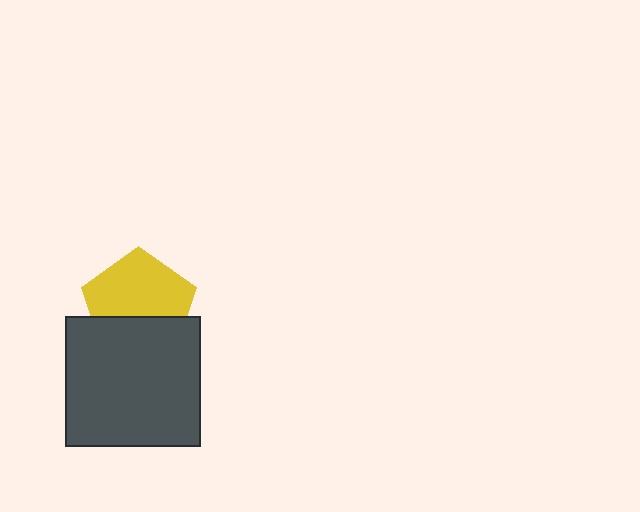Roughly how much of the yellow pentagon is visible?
About half of it is visible (roughly 61%).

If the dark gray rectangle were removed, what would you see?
You would see the complete yellow pentagon.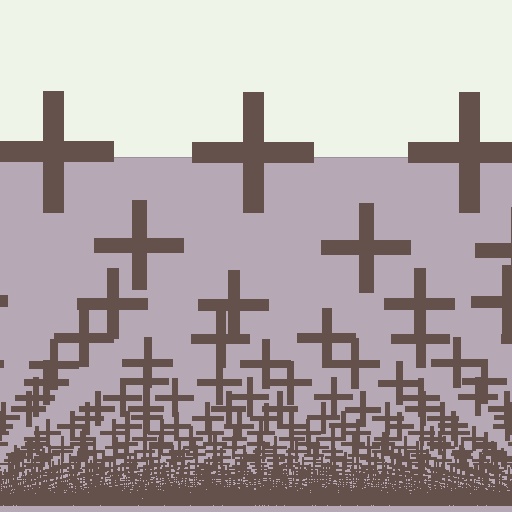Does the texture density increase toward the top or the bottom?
Density increases toward the bottom.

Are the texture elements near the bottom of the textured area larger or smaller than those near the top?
Smaller. The gradient is inverted — elements near the bottom are smaller and denser.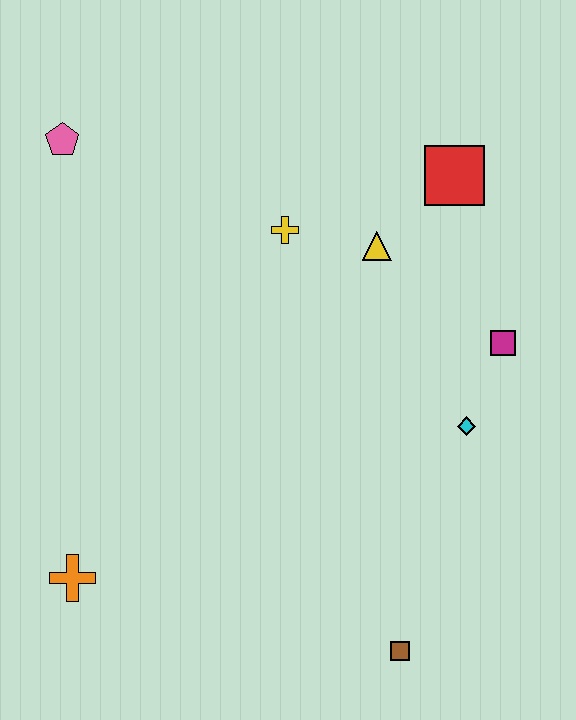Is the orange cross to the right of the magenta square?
No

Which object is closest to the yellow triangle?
The yellow cross is closest to the yellow triangle.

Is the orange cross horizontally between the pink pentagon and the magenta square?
Yes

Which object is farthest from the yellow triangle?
The orange cross is farthest from the yellow triangle.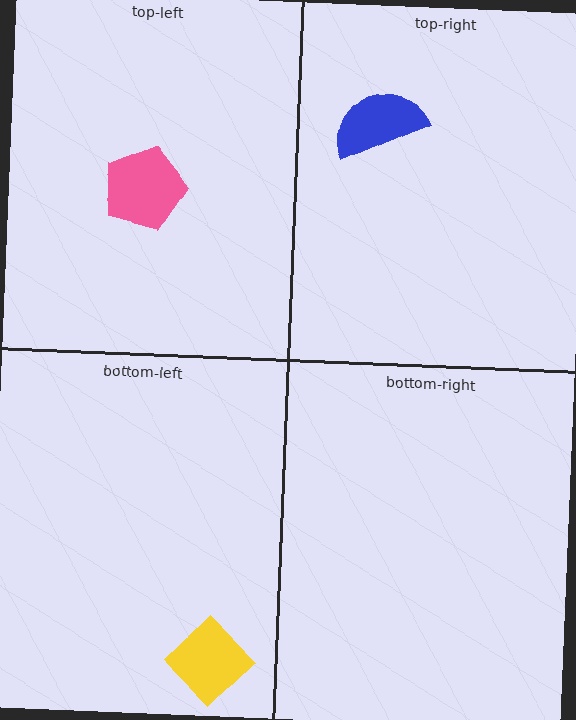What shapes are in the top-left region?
The pink pentagon.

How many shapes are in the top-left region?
1.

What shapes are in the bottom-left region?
The yellow diamond.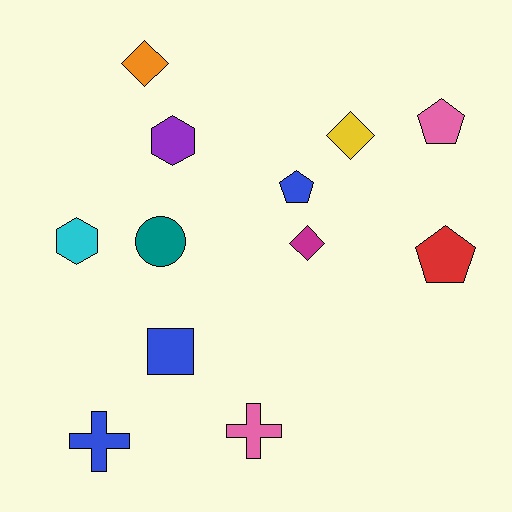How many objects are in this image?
There are 12 objects.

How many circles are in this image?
There is 1 circle.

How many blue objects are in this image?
There are 3 blue objects.